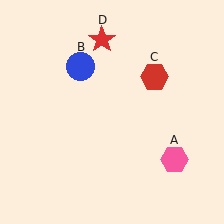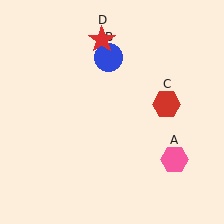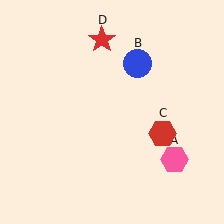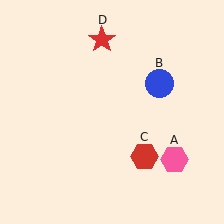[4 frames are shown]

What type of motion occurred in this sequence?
The blue circle (object B), red hexagon (object C) rotated clockwise around the center of the scene.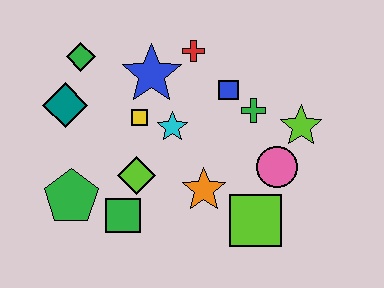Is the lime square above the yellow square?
No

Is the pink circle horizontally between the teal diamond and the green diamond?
No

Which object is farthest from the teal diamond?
The lime star is farthest from the teal diamond.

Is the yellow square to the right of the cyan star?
No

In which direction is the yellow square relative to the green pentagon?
The yellow square is above the green pentagon.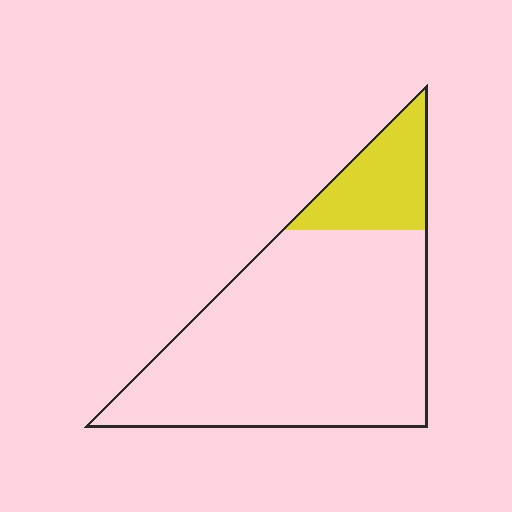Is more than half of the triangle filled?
No.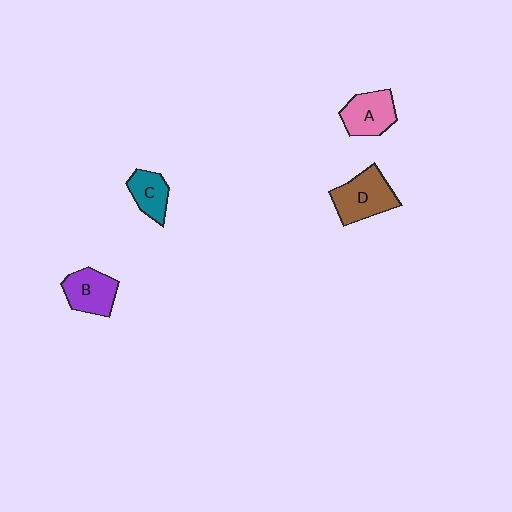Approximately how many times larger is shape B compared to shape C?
Approximately 1.3 times.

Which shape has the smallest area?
Shape C (teal).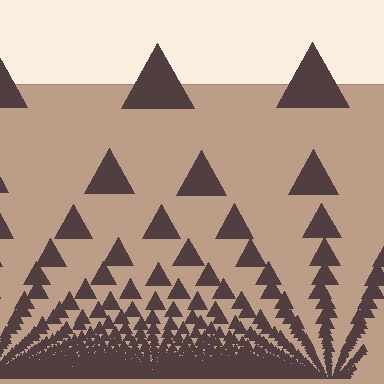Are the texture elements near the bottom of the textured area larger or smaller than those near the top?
Smaller. The gradient is inverted — elements near the bottom are smaller and denser.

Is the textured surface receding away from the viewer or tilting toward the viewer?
The surface appears to tilt toward the viewer. Texture elements get larger and sparser toward the top.